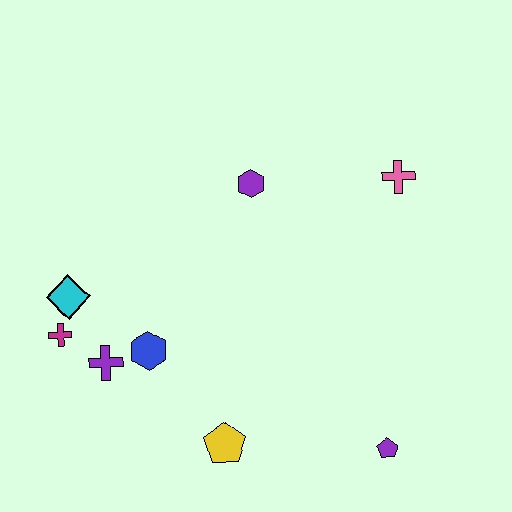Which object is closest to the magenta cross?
The cyan diamond is closest to the magenta cross.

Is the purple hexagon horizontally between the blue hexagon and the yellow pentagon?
No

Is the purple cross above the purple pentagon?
Yes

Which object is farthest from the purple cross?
The pink cross is farthest from the purple cross.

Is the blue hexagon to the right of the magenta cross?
Yes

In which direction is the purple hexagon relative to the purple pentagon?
The purple hexagon is above the purple pentagon.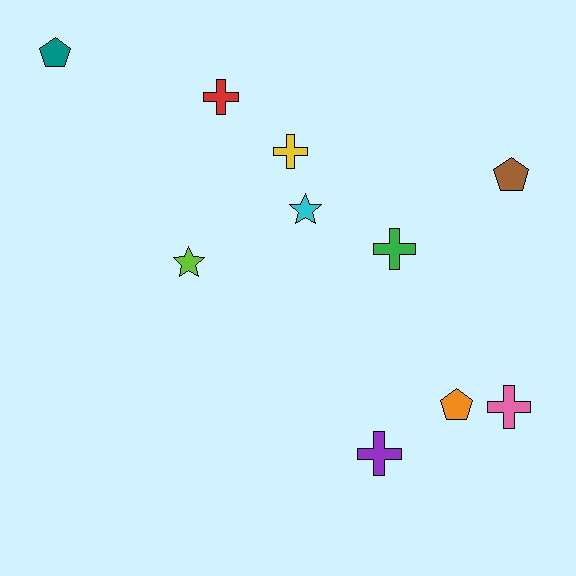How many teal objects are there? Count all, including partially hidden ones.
There is 1 teal object.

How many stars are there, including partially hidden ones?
There are 2 stars.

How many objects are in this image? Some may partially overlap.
There are 10 objects.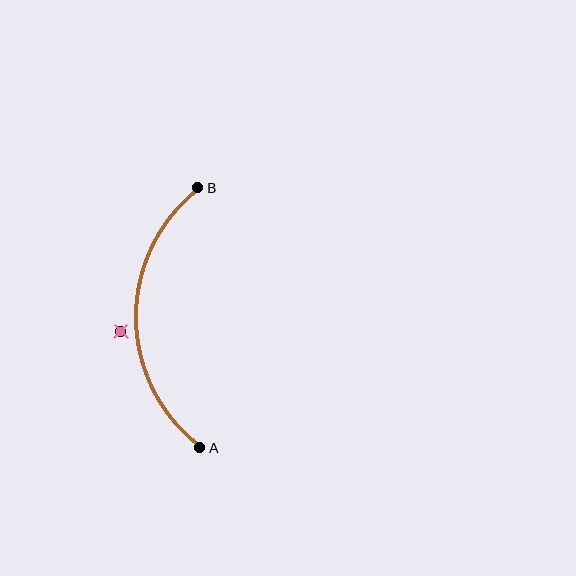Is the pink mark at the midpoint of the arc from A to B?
No — the pink mark does not lie on the arc at all. It sits slightly outside the curve.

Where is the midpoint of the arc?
The arc midpoint is the point on the curve farthest from the straight line joining A and B. It sits to the left of that line.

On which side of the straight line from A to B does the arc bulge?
The arc bulges to the left of the straight line connecting A and B.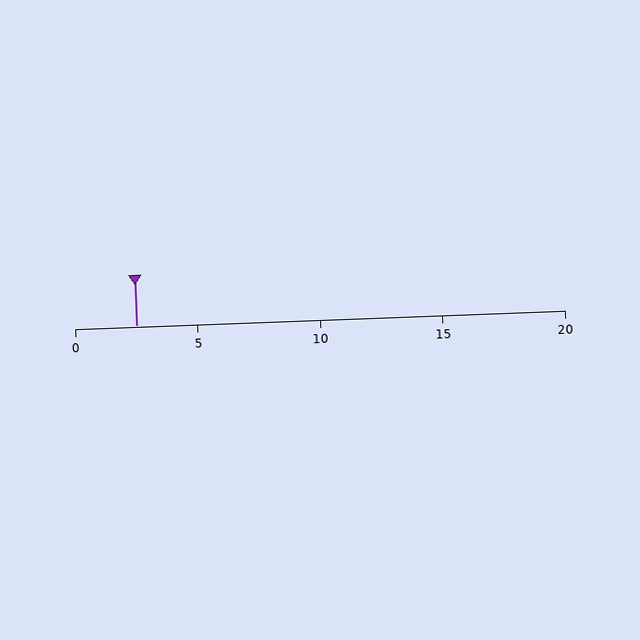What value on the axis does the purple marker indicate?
The marker indicates approximately 2.5.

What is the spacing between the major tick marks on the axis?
The major ticks are spaced 5 apart.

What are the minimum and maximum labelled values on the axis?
The axis runs from 0 to 20.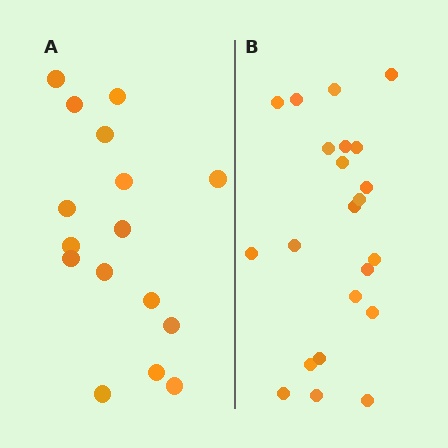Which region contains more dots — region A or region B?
Region B (the right region) has more dots.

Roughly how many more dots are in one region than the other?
Region B has about 6 more dots than region A.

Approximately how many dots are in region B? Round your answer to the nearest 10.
About 20 dots. (The exact count is 22, which rounds to 20.)